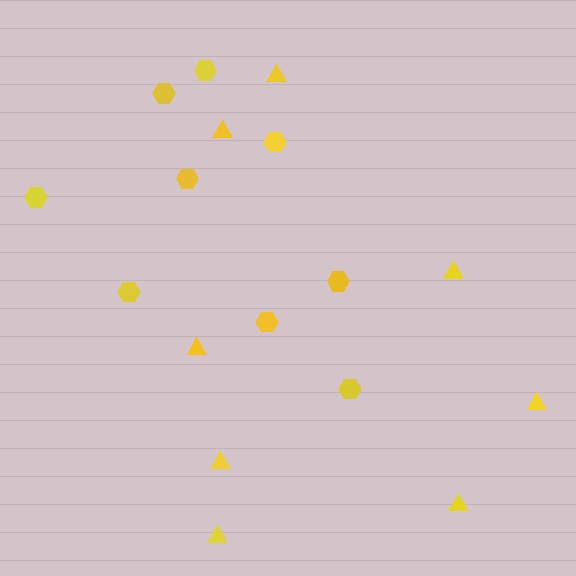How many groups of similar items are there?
There are 2 groups: one group of hexagons (9) and one group of triangles (8).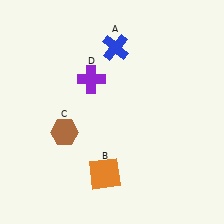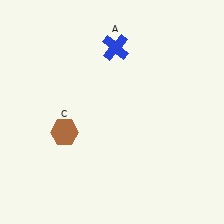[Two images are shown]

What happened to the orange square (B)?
The orange square (B) was removed in Image 2. It was in the bottom-left area of Image 1.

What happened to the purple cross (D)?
The purple cross (D) was removed in Image 2. It was in the top-left area of Image 1.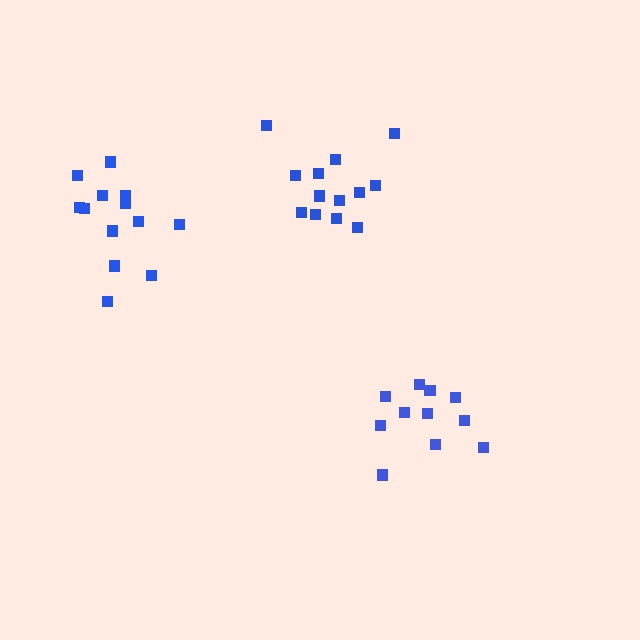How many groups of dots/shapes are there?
There are 3 groups.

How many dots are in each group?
Group 1: 13 dots, Group 2: 13 dots, Group 3: 11 dots (37 total).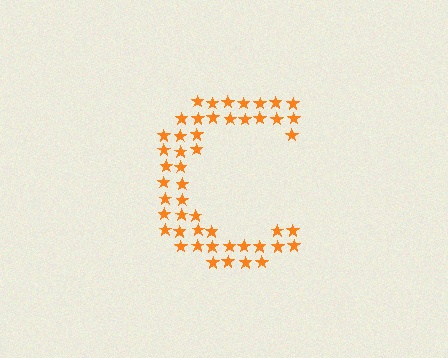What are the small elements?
The small elements are stars.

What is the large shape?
The large shape is the letter C.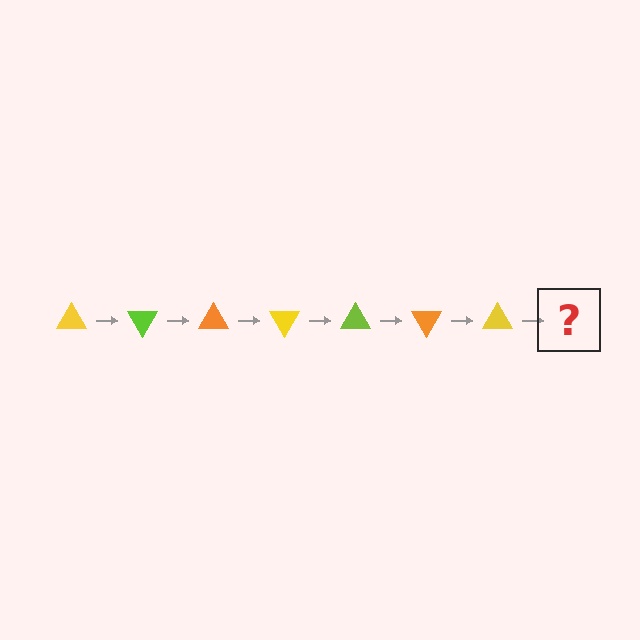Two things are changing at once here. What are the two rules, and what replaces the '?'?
The two rules are that it rotates 60 degrees each step and the color cycles through yellow, lime, and orange. The '?' should be a lime triangle, rotated 420 degrees from the start.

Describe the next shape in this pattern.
It should be a lime triangle, rotated 420 degrees from the start.